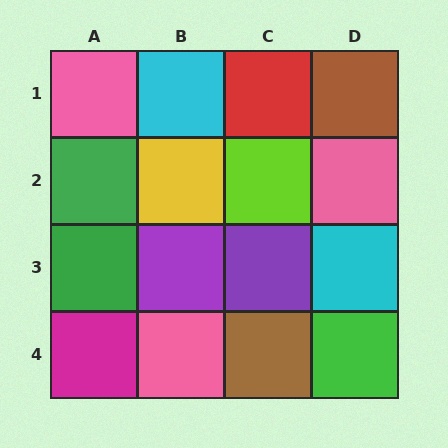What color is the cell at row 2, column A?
Green.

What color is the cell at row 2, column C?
Lime.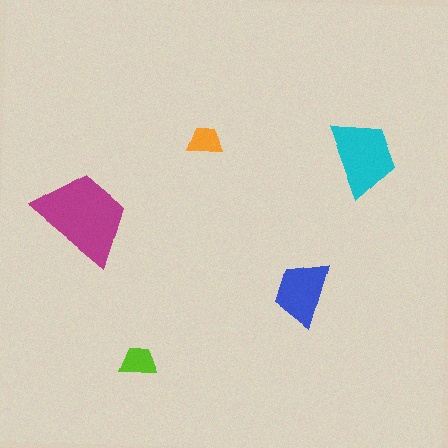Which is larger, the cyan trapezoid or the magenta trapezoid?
The magenta one.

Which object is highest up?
The orange trapezoid is topmost.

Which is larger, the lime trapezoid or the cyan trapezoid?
The cyan one.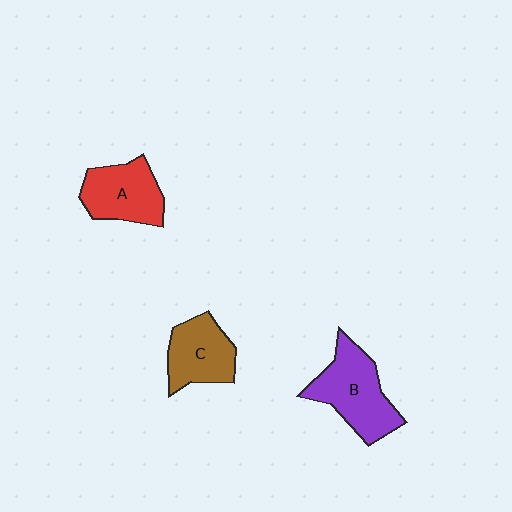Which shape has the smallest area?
Shape C (brown).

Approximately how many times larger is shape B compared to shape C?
Approximately 1.3 times.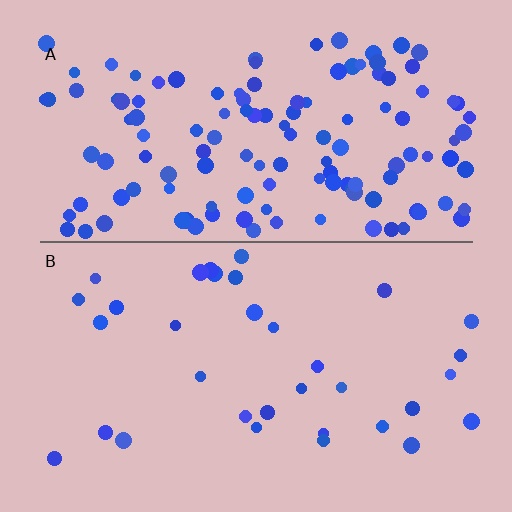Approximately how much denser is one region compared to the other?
Approximately 3.8× — region A over region B.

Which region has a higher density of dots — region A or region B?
A (the top).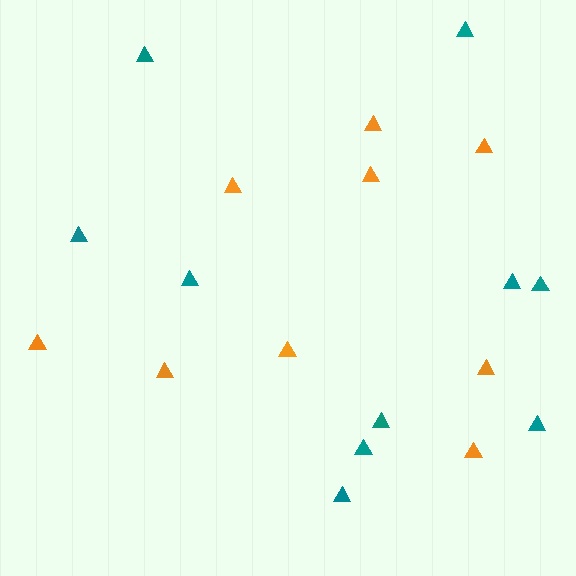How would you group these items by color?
There are 2 groups: one group of teal triangles (10) and one group of orange triangles (9).